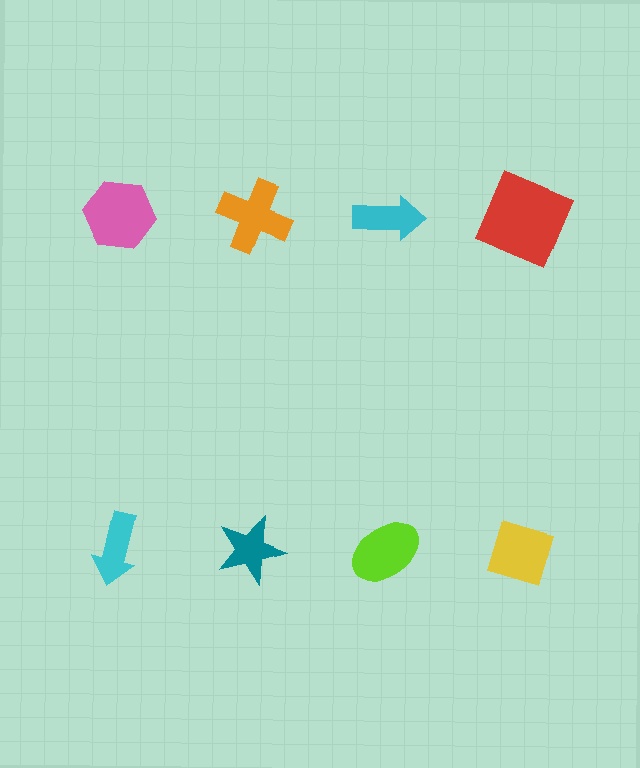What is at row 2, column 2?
A teal star.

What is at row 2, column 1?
A cyan arrow.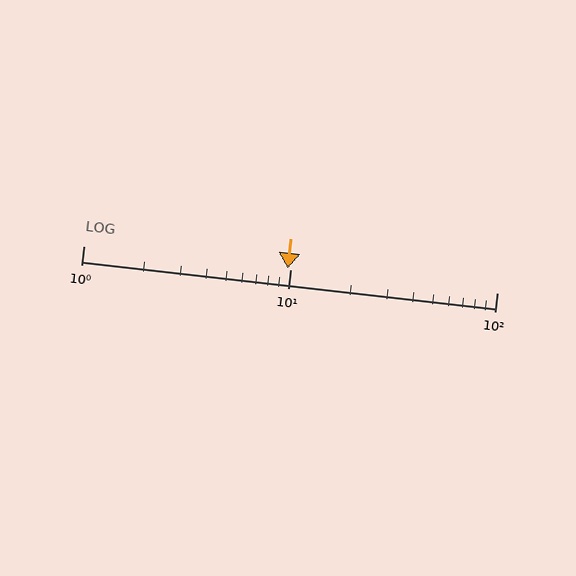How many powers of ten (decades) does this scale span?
The scale spans 2 decades, from 1 to 100.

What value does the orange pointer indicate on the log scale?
The pointer indicates approximately 9.7.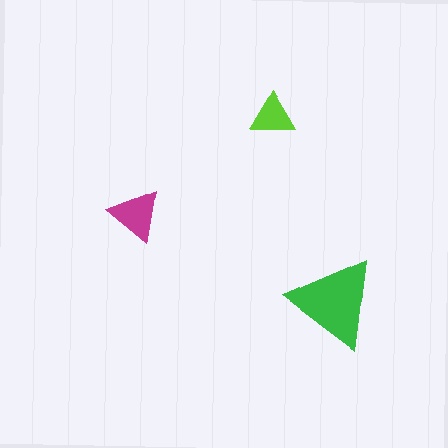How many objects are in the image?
There are 3 objects in the image.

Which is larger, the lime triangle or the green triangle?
The green one.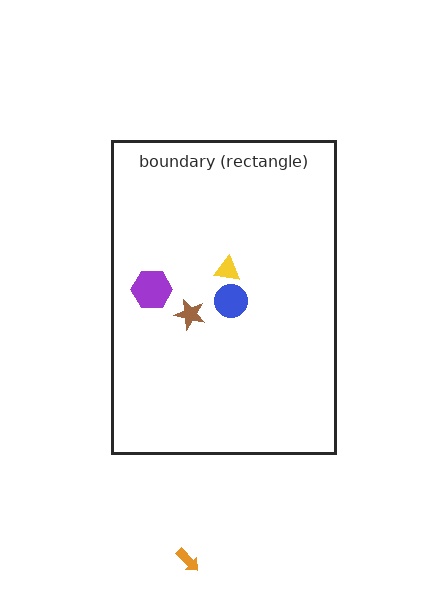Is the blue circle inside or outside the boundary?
Inside.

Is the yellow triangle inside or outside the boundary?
Inside.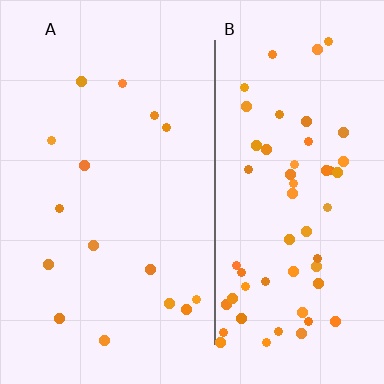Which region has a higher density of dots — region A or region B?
B (the right).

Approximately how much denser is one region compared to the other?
Approximately 3.8× — region B over region A.